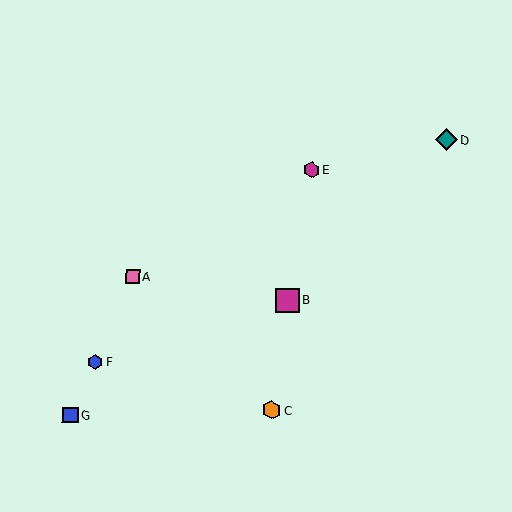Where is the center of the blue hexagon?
The center of the blue hexagon is at (95, 362).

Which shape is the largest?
The magenta square (labeled B) is the largest.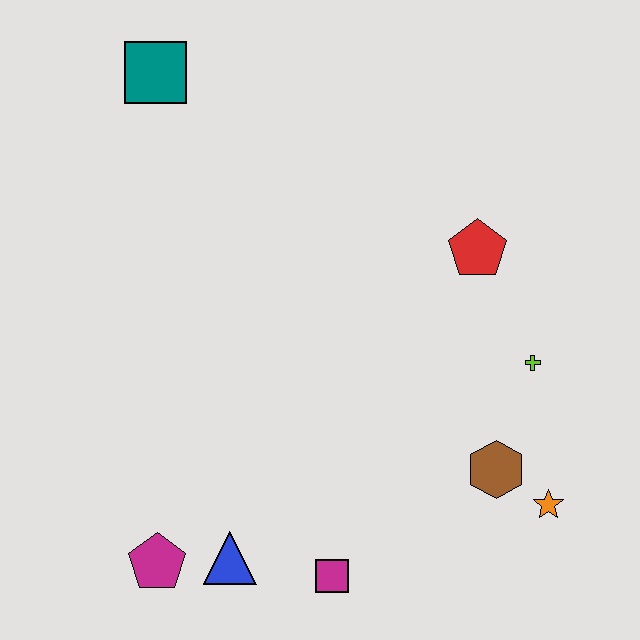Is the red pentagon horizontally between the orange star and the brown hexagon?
No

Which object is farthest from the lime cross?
The teal square is farthest from the lime cross.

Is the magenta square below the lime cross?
Yes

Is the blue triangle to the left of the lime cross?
Yes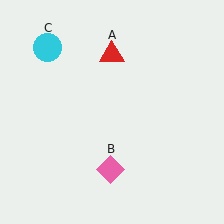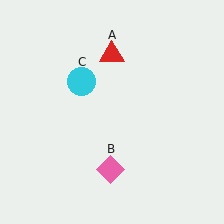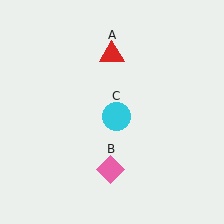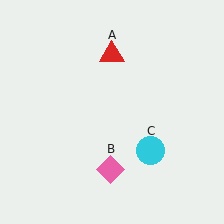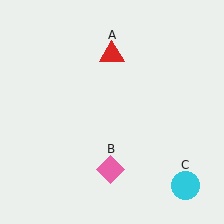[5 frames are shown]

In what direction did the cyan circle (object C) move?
The cyan circle (object C) moved down and to the right.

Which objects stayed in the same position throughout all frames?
Red triangle (object A) and pink diamond (object B) remained stationary.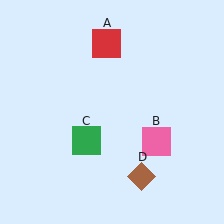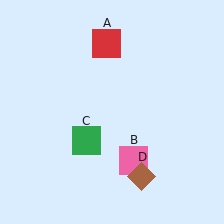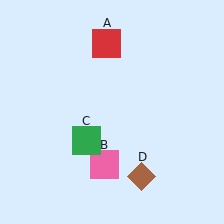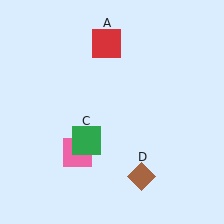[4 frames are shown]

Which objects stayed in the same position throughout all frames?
Red square (object A) and green square (object C) and brown diamond (object D) remained stationary.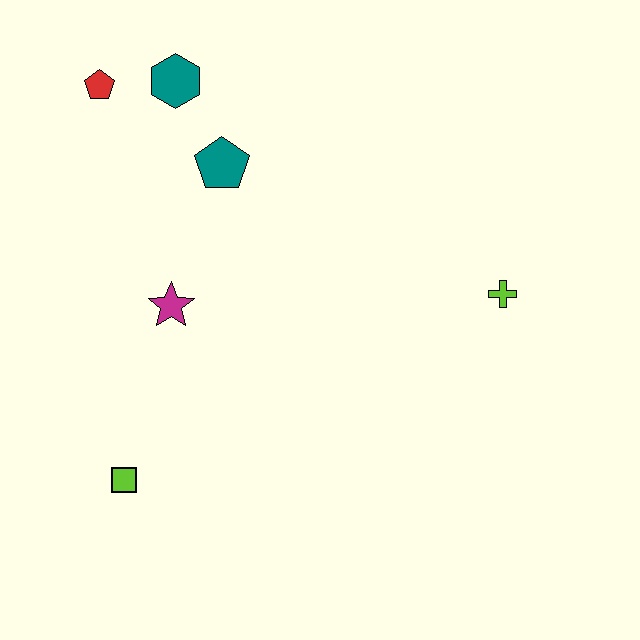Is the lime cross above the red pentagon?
No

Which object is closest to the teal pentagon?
The teal hexagon is closest to the teal pentagon.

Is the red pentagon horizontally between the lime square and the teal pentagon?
No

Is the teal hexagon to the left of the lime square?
No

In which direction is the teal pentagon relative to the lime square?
The teal pentagon is above the lime square.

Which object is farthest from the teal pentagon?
The lime square is farthest from the teal pentagon.